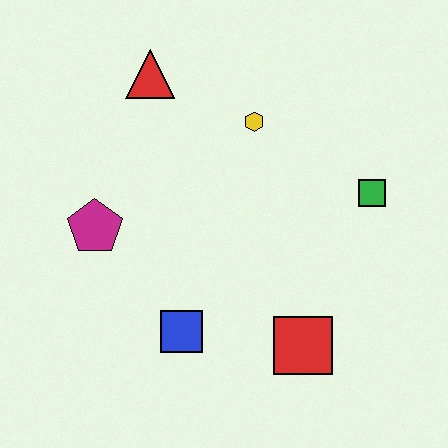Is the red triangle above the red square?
Yes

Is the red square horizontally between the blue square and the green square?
Yes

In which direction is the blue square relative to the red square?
The blue square is to the left of the red square.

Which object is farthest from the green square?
The magenta pentagon is farthest from the green square.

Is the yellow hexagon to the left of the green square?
Yes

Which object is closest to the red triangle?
The yellow hexagon is closest to the red triangle.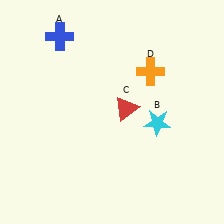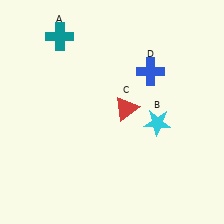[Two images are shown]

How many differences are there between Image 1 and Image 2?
There are 2 differences between the two images.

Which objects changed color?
A changed from blue to teal. D changed from orange to blue.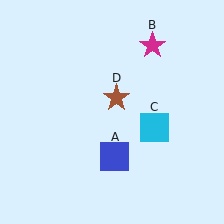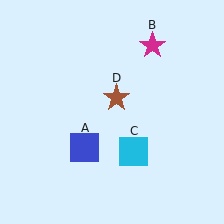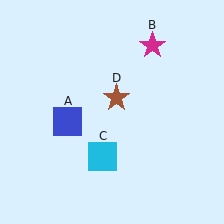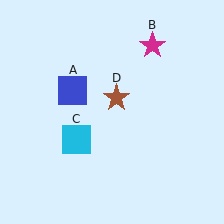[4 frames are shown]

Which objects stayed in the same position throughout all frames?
Magenta star (object B) and brown star (object D) remained stationary.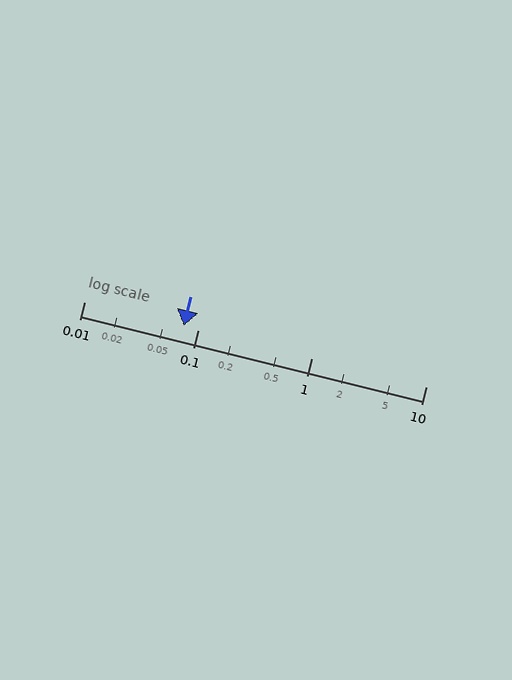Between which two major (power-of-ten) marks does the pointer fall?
The pointer is between 0.01 and 0.1.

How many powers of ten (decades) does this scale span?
The scale spans 3 decades, from 0.01 to 10.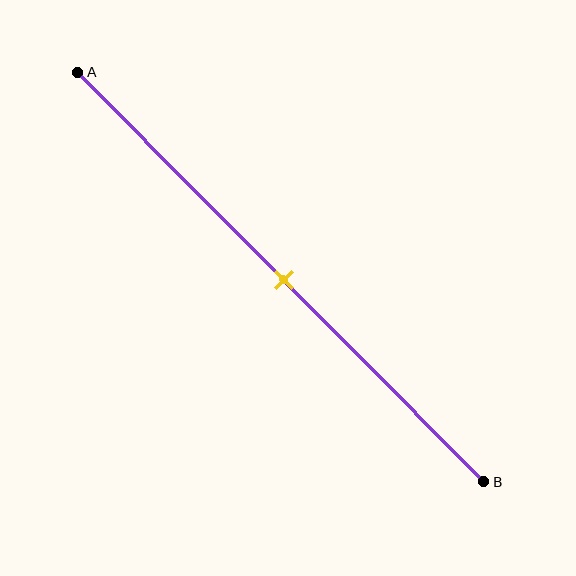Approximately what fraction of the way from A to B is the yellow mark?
The yellow mark is approximately 50% of the way from A to B.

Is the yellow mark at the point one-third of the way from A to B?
No, the mark is at about 50% from A, not at the 33% one-third point.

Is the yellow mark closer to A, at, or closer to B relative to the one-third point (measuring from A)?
The yellow mark is closer to point B than the one-third point of segment AB.